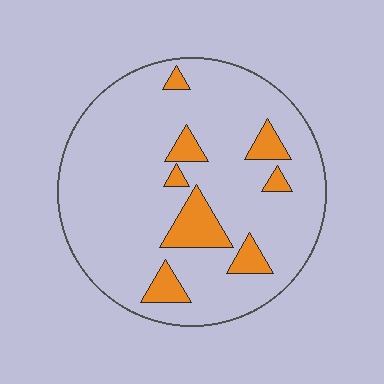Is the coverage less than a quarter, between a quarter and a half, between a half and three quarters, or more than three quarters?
Less than a quarter.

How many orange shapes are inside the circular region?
8.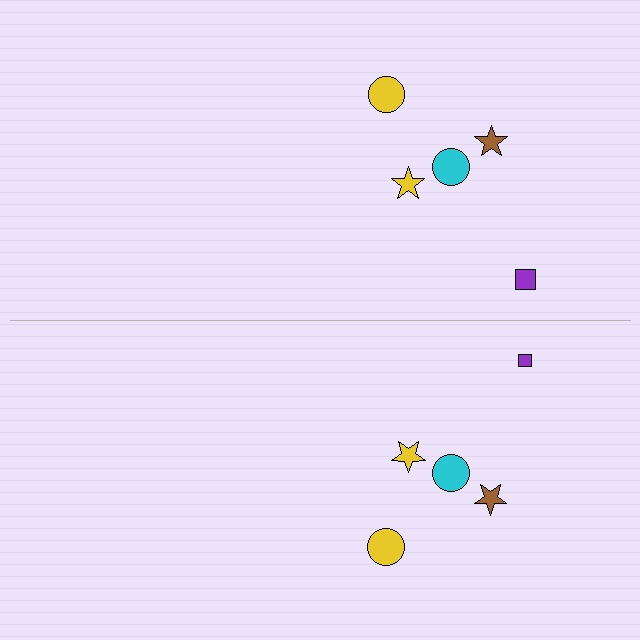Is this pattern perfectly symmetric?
No, the pattern is not perfectly symmetric. The purple square on the bottom side has a different size than its mirror counterpart.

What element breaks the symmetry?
The purple square on the bottom side has a different size than its mirror counterpart.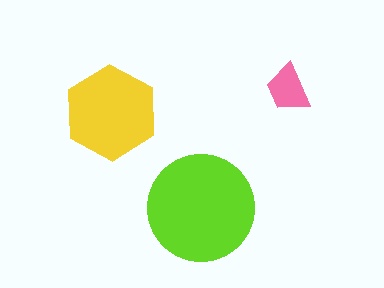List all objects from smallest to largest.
The pink trapezoid, the yellow hexagon, the lime circle.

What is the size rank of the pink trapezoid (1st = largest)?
3rd.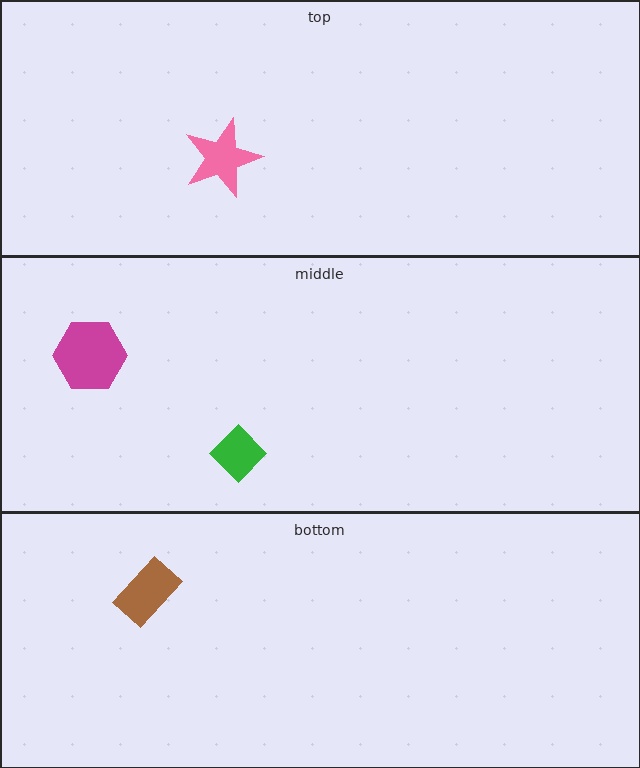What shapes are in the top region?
The pink star.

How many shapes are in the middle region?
2.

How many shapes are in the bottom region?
1.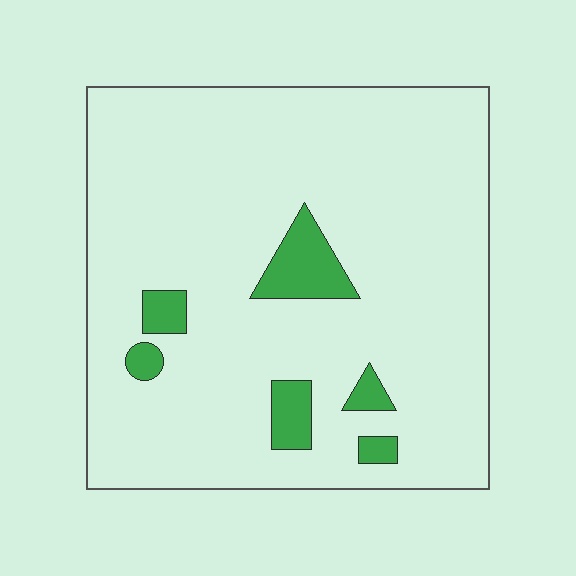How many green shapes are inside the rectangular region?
6.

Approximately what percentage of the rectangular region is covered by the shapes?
Approximately 10%.